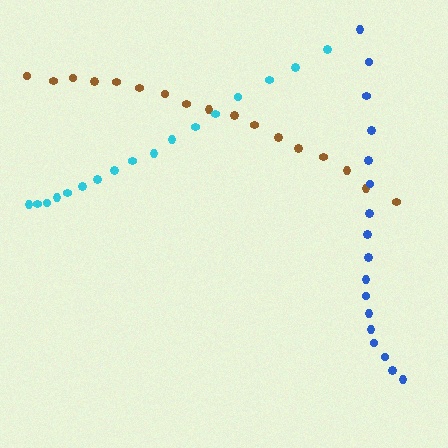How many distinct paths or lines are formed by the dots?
There are 3 distinct paths.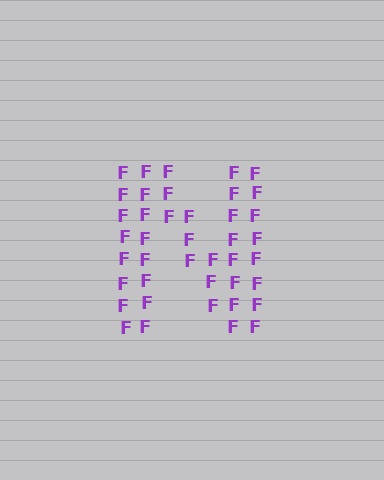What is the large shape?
The large shape is the letter N.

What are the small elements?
The small elements are letter F's.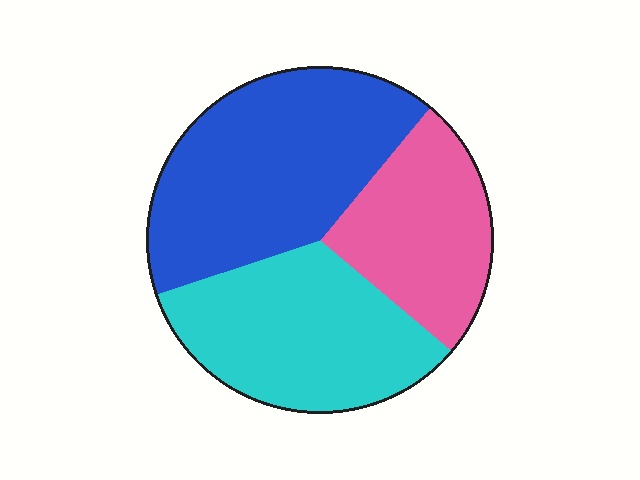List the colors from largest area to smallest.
From largest to smallest: blue, cyan, pink.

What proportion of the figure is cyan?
Cyan takes up about one third (1/3) of the figure.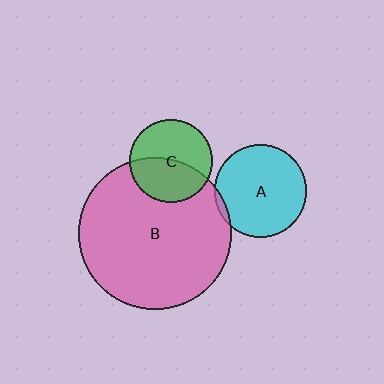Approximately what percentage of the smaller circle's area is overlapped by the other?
Approximately 50%.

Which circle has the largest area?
Circle B (pink).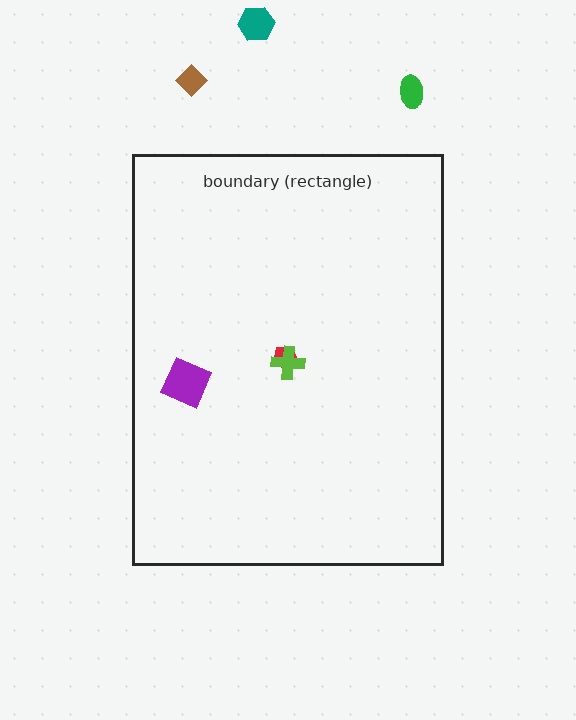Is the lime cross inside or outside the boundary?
Inside.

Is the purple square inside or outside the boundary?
Inside.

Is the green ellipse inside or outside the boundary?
Outside.